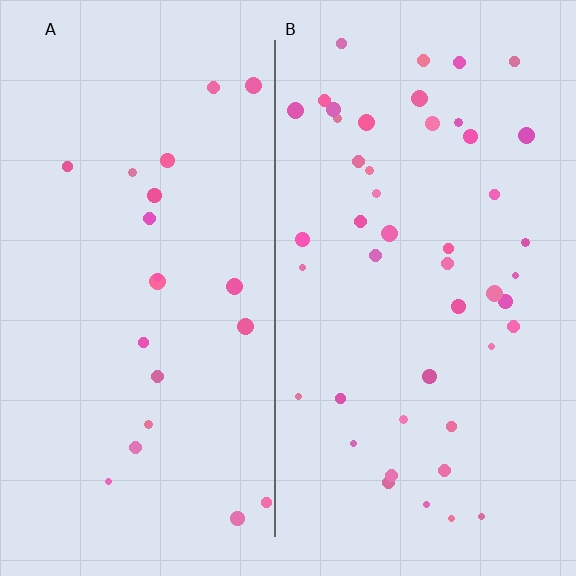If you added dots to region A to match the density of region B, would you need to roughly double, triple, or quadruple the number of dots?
Approximately double.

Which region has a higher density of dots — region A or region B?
B (the right).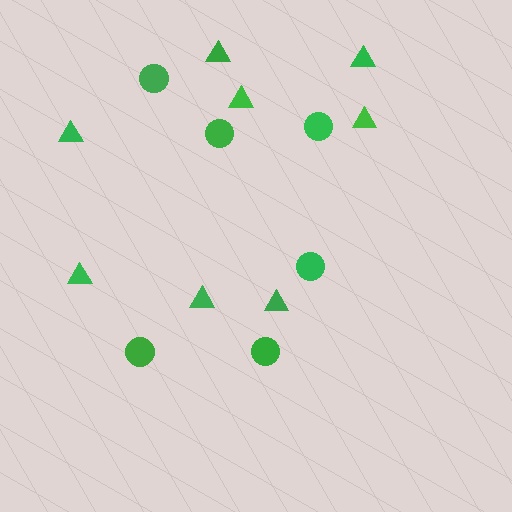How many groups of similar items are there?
There are 2 groups: one group of triangles (8) and one group of circles (6).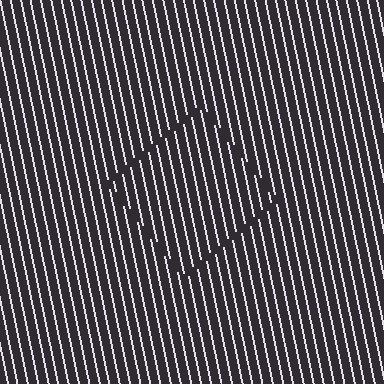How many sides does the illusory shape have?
4 sides — the line-ends trace a square.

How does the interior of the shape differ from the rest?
The interior of the shape contains the same grating, shifted by half a period — the contour is defined by the phase discontinuity where line-ends from the inner and outer gratings abut.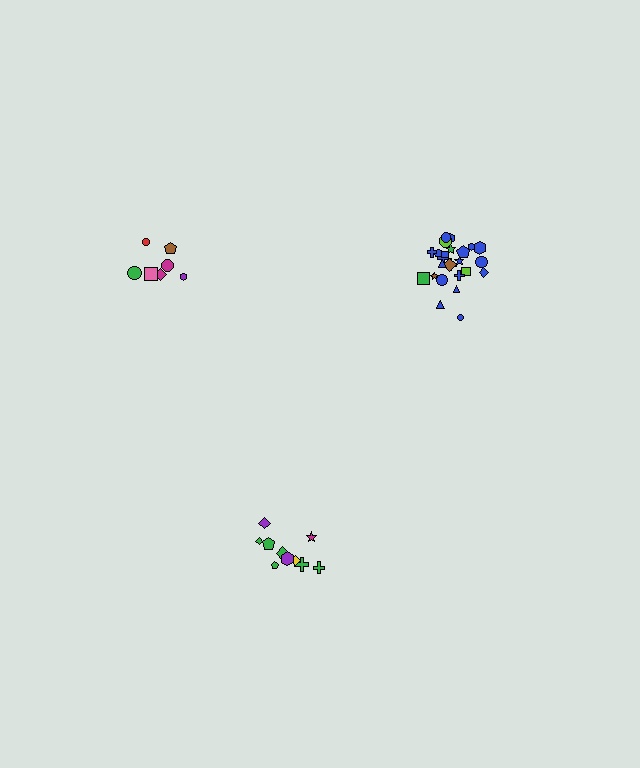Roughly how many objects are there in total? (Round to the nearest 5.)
Roughly 40 objects in total.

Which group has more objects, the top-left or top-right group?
The top-right group.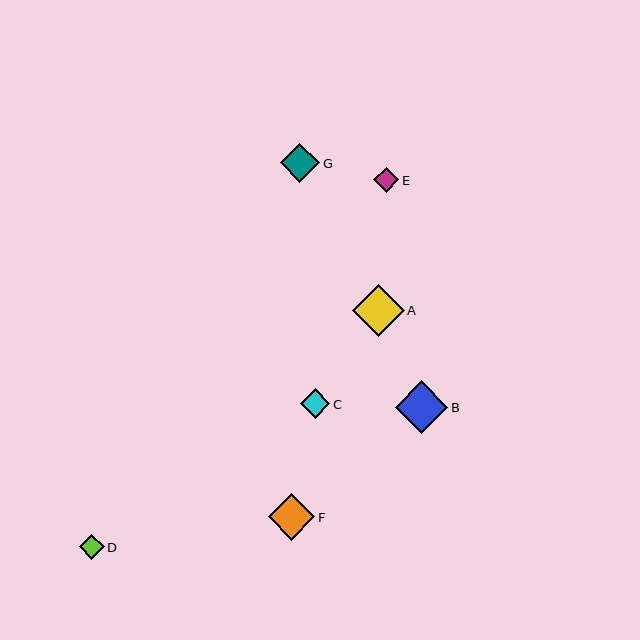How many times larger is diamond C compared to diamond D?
Diamond C is approximately 1.2 times the size of diamond D.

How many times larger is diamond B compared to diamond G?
Diamond B is approximately 1.4 times the size of diamond G.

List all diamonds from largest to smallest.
From largest to smallest: B, A, F, G, C, E, D.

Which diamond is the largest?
Diamond B is the largest with a size of approximately 53 pixels.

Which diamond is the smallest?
Diamond D is the smallest with a size of approximately 25 pixels.